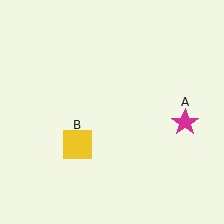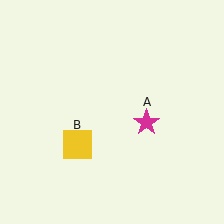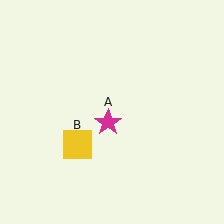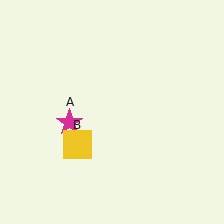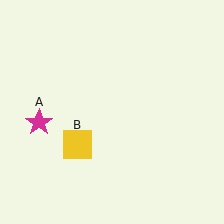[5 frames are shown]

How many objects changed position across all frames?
1 object changed position: magenta star (object A).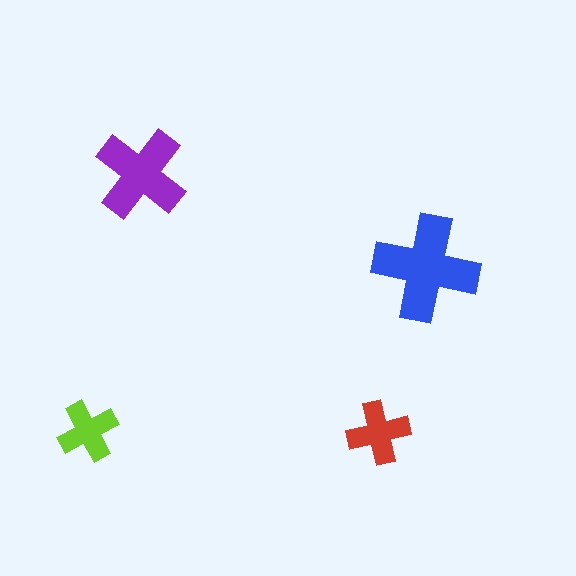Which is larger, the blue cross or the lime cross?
The blue one.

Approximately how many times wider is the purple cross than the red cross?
About 1.5 times wider.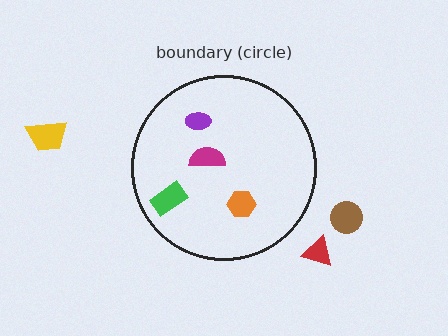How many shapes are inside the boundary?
4 inside, 3 outside.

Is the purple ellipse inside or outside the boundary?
Inside.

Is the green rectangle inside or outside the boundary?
Inside.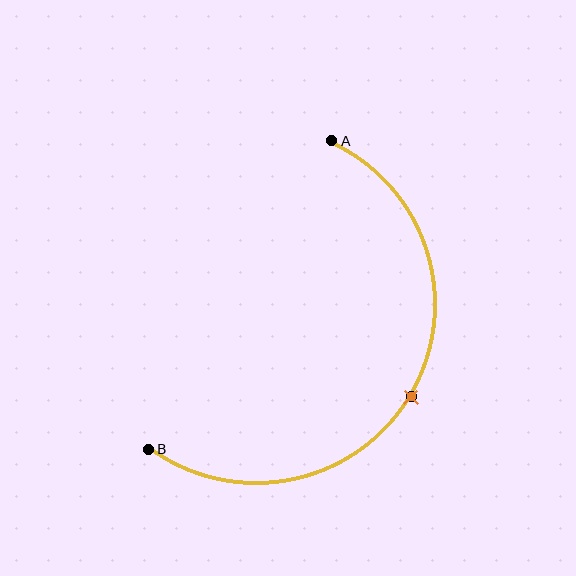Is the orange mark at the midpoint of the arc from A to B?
Yes. The orange mark lies on the arc at equal arc-length from both A and B — it is the arc midpoint.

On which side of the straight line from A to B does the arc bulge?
The arc bulges to the right of the straight line connecting A and B.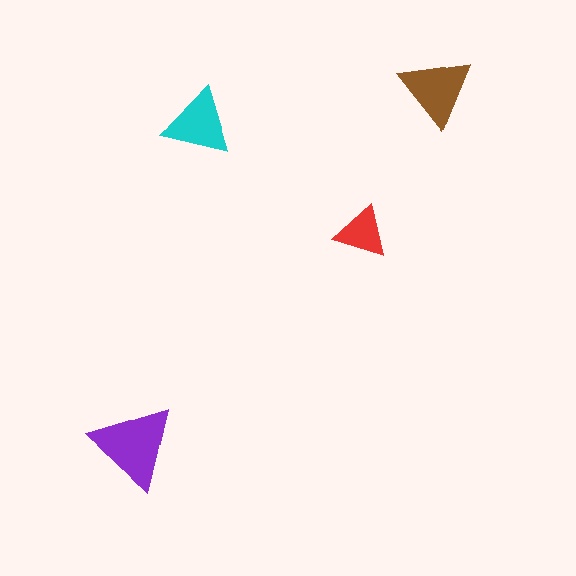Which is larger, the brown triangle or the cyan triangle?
The brown one.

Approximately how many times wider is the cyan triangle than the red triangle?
About 1.5 times wider.